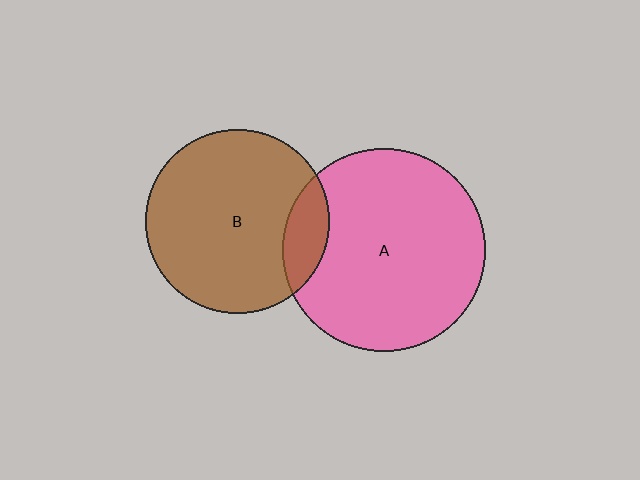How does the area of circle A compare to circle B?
Approximately 1.2 times.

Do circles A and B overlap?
Yes.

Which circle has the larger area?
Circle A (pink).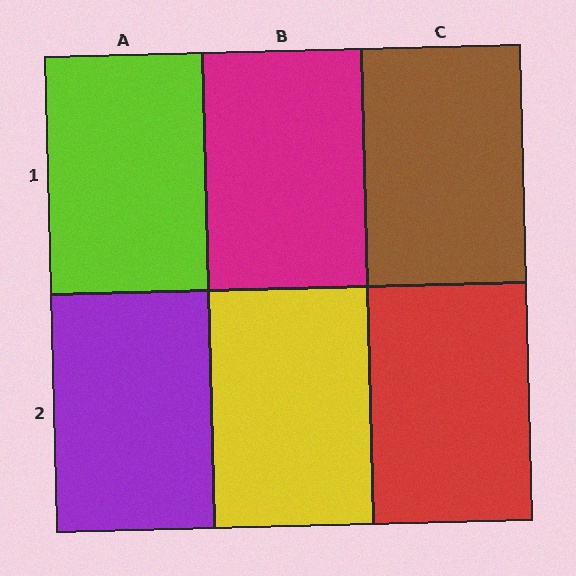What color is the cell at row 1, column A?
Lime.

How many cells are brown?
1 cell is brown.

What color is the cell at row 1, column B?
Magenta.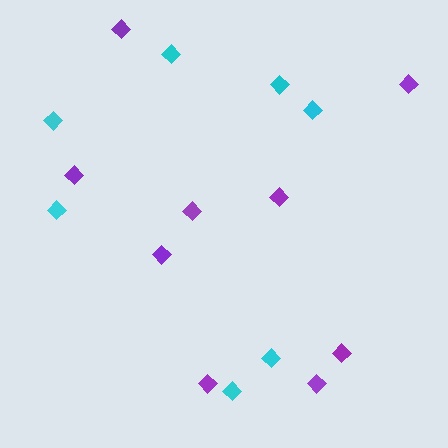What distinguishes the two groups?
There are 2 groups: one group of cyan diamonds (7) and one group of purple diamonds (9).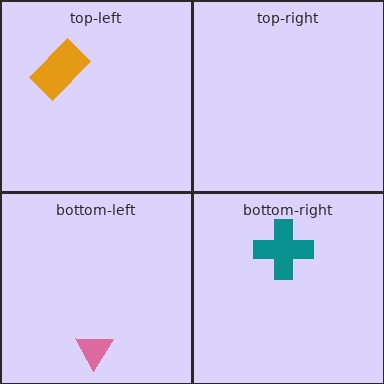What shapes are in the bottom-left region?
The pink triangle.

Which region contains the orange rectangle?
The top-left region.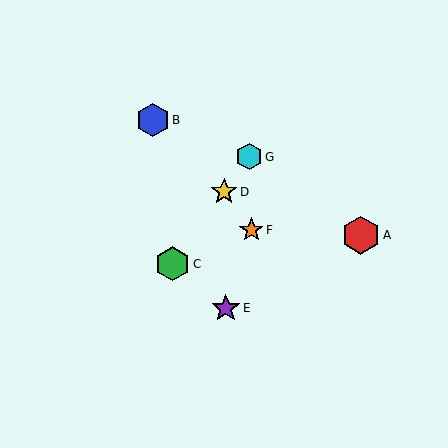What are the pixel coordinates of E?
Object E is at (226, 308).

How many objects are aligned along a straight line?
3 objects (C, D, G) are aligned along a straight line.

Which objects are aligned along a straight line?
Objects C, D, G are aligned along a straight line.